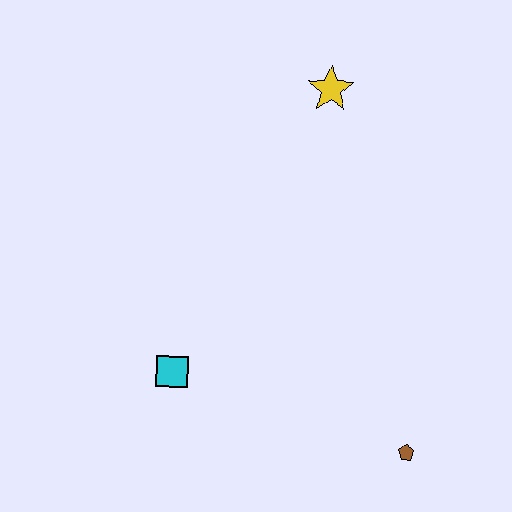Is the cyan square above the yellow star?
No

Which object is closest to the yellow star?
The cyan square is closest to the yellow star.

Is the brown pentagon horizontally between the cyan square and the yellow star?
No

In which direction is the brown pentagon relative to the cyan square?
The brown pentagon is to the right of the cyan square.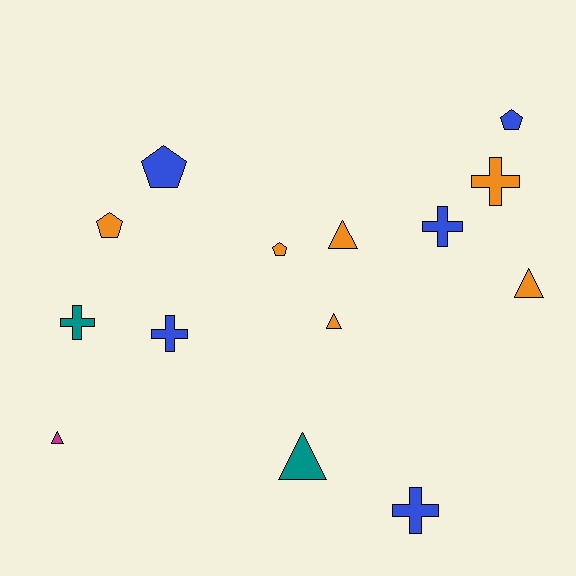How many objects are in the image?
There are 14 objects.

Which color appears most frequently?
Orange, with 6 objects.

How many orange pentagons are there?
There are 2 orange pentagons.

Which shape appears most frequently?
Cross, with 5 objects.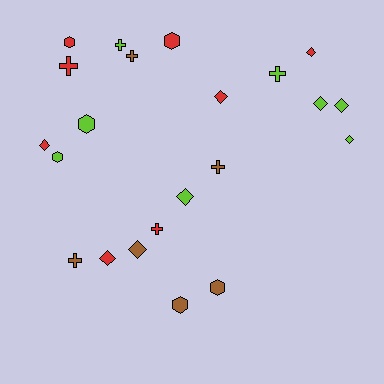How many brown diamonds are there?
There is 1 brown diamond.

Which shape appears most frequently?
Diamond, with 9 objects.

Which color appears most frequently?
Lime, with 8 objects.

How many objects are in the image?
There are 22 objects.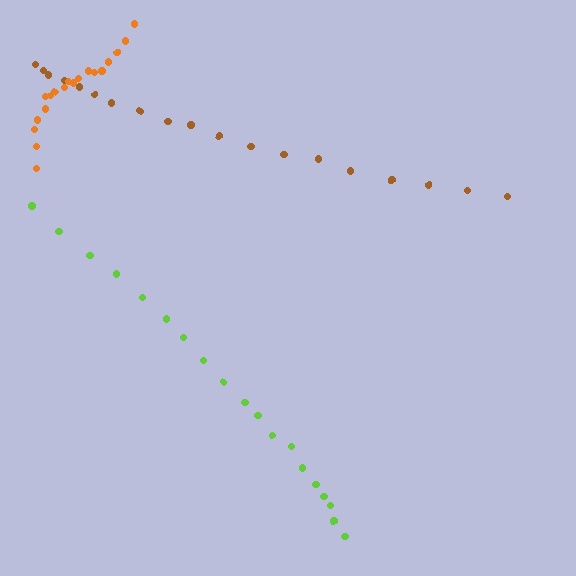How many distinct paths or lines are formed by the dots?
There are 3 distinct paths.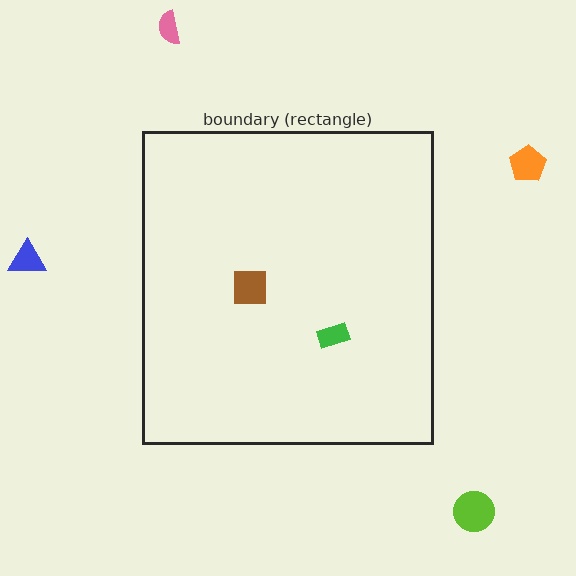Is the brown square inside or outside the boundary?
Inside.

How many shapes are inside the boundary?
2 inside, 4 outside.